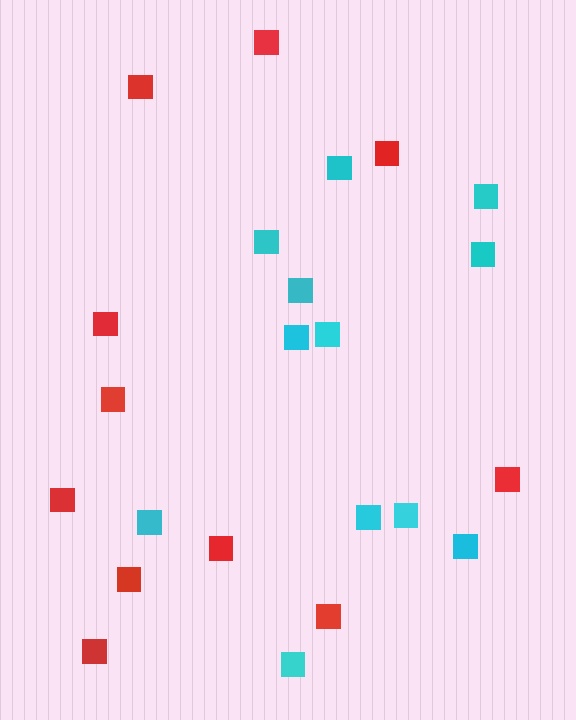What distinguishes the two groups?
There are 2 groups: one group of cyan squares (12) and one group of red squares (11).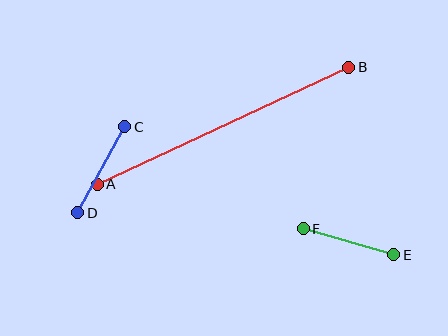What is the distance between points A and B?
The distance is approximately 278 pixels.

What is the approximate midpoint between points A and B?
The midpoint is at approximately (223, 126) pixels.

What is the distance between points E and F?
The distance is approximately 94 pixels.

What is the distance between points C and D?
The distance is approximately 98 pixels.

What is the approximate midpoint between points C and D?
The midpoint is at approximately (101, 170) pixels.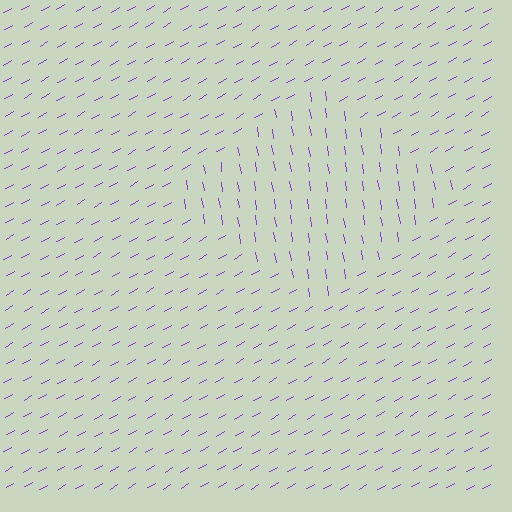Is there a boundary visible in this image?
Yes, there is a texture boundary formed by a change in line orientation.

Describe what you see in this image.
The image is filled with small purple line segments. A diamond region in the image has lines oriented differently from the surrounding lines, creating a visible texture boundary.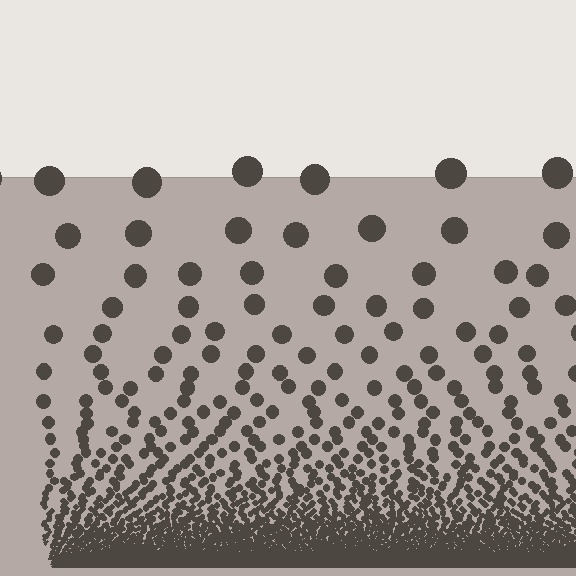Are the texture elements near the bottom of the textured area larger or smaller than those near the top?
Smaller. The gradient is inverted — elements near the bottom are smaller and denser.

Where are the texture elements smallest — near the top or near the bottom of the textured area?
Near the bottom.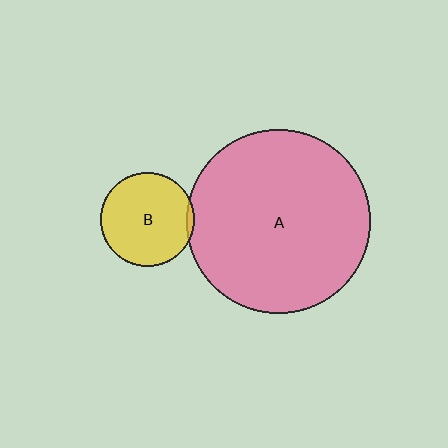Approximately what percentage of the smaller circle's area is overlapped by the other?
Approximately 5%.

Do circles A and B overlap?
Yes.